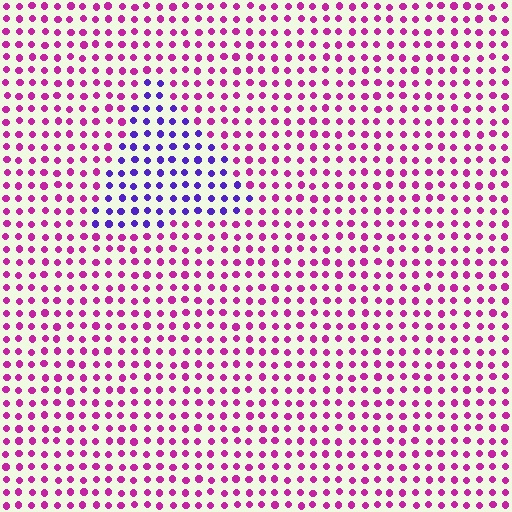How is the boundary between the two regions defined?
The boundary is defined purely by a slight shift in hue (about 55 degrees). Spacing, size, and orientation are identical on both sides.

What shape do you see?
I see a triangle.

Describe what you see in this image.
The image is filled with small magenta elements in a uniform arrangement. A triangle-shaped region is visible where the elements are tinted to a slightly different hue, forming a subtle color boundary.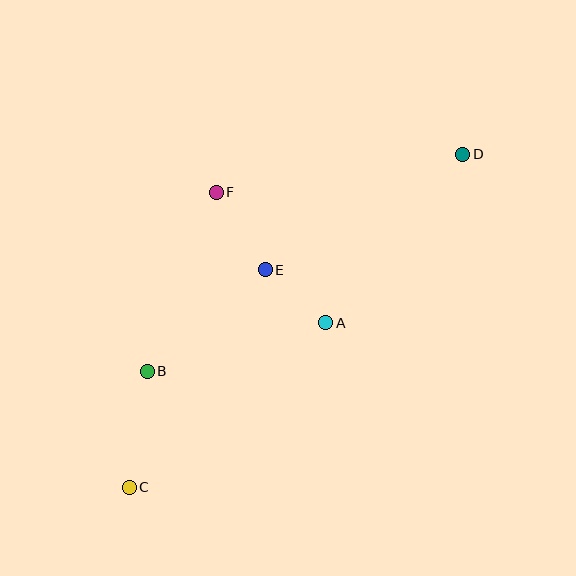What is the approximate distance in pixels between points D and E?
The distance between D and E is approximately 229 pixels.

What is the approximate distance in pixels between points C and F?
The distance between C and F is approximately 307 pixels.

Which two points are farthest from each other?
Points C and D are farthest from each other.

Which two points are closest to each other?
Points A and E are closest to each other.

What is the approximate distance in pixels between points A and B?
The distance between A and B is approximately 185 pixels.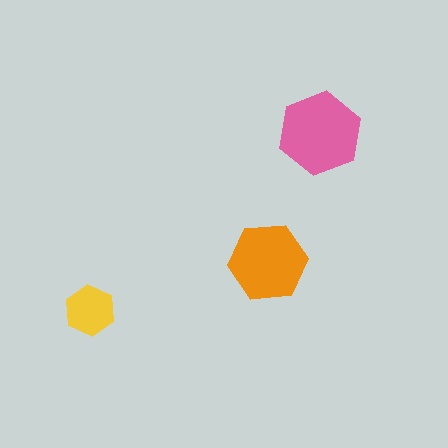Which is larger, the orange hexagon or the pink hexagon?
The pink one.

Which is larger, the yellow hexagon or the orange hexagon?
The orange one.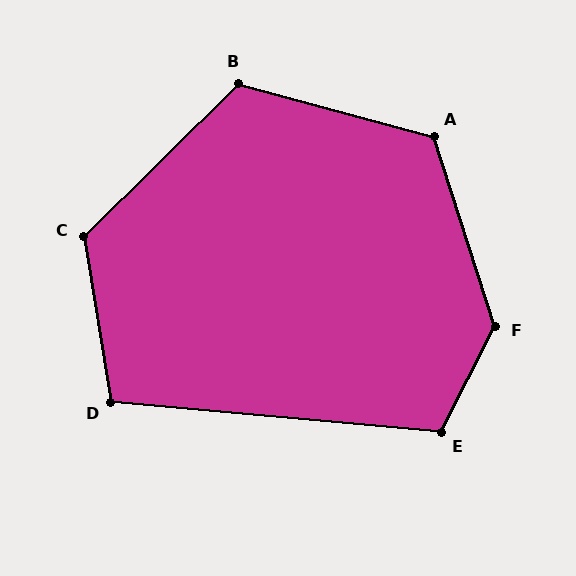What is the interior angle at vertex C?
Approximately 125 degrees (obtuse).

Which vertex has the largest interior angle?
F, at approximately 135 degrees.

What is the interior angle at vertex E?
Approximately 112 degrees (obtuse).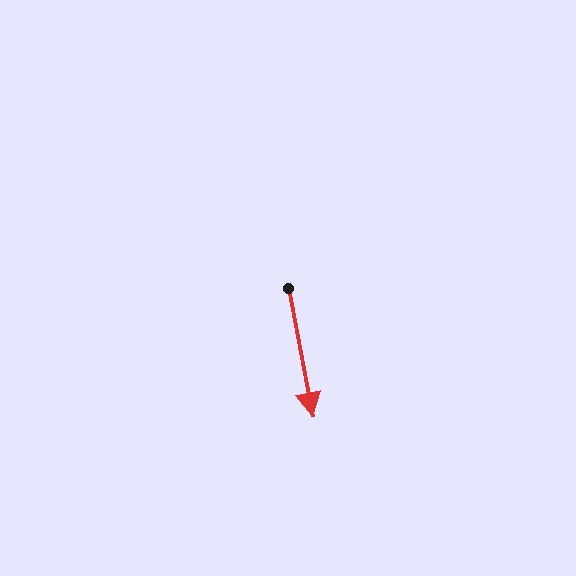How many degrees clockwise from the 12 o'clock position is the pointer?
Approximately 169 degrees.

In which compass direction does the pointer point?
South.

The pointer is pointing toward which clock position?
Roughly 6 o'clock.